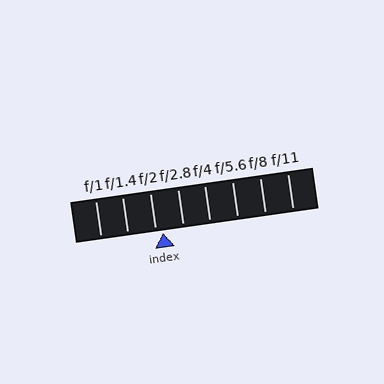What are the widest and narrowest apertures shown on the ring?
The widest aperture shown is f/1 and the narrowest is f/11.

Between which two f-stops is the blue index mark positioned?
The index mark is between f/2 and f/2.8.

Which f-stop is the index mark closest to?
The index mark is closest to f/2.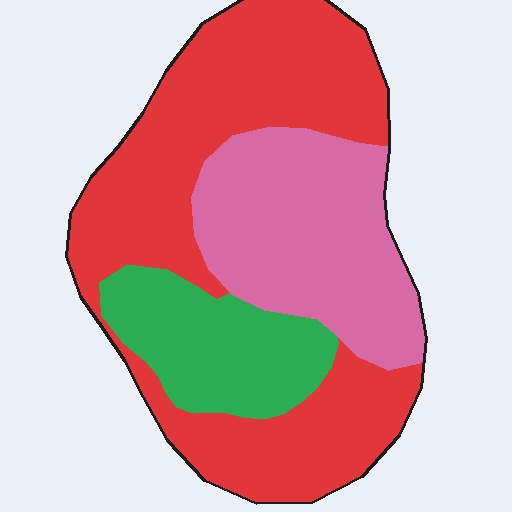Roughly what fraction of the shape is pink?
Pink covers 29% of the shape.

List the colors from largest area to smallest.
From largest to smallest: red, pink, green.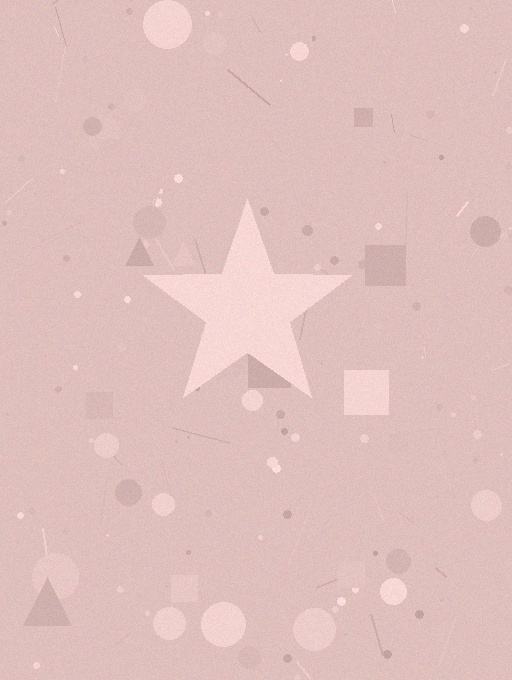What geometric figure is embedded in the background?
A star is embedded in the background.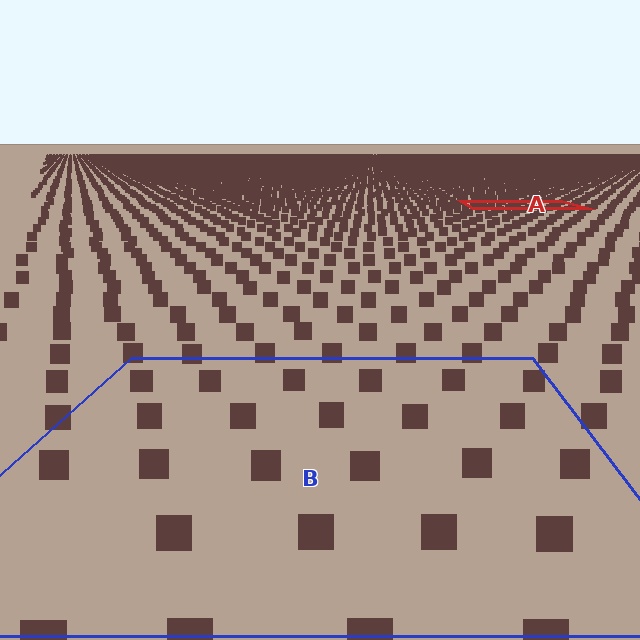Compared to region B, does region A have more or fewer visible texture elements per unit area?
Region A has more texture elements per unit area — they are packed more densely because it is farther away.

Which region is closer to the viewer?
Region B is closer. The texture elements there are larger and more spread out.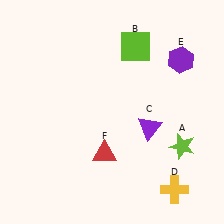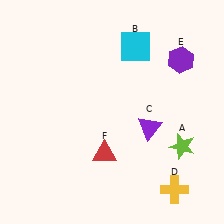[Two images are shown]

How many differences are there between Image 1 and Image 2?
There is 1 difference between the two images.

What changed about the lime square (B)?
In Image 1, B is lime. In Image 2, it changed to cyan.